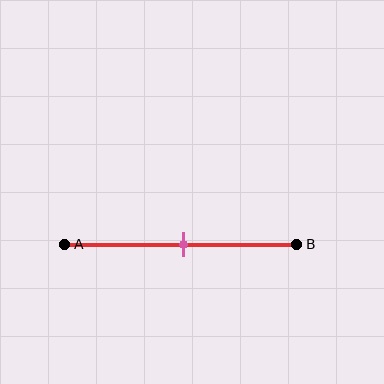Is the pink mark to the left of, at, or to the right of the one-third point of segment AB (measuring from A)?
The pink mark is to the right of the one-third point of segment AB.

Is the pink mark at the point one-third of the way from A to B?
No, the mark is at about 50% from A, not at the 33% one-third point.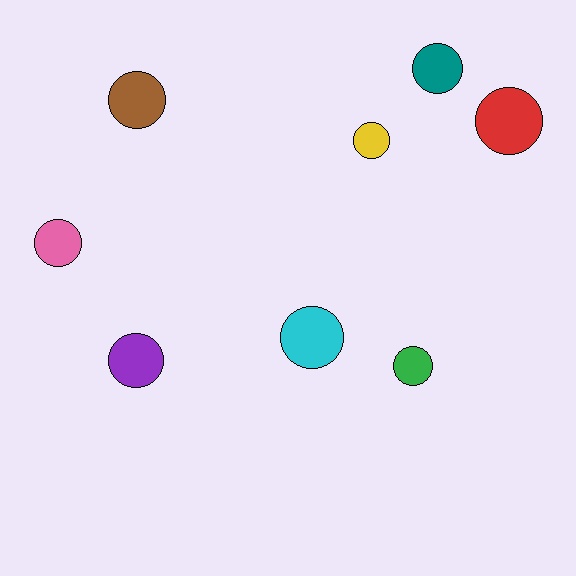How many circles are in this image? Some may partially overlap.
There are 8 circles.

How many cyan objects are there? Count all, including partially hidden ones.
There is 1 cyan object.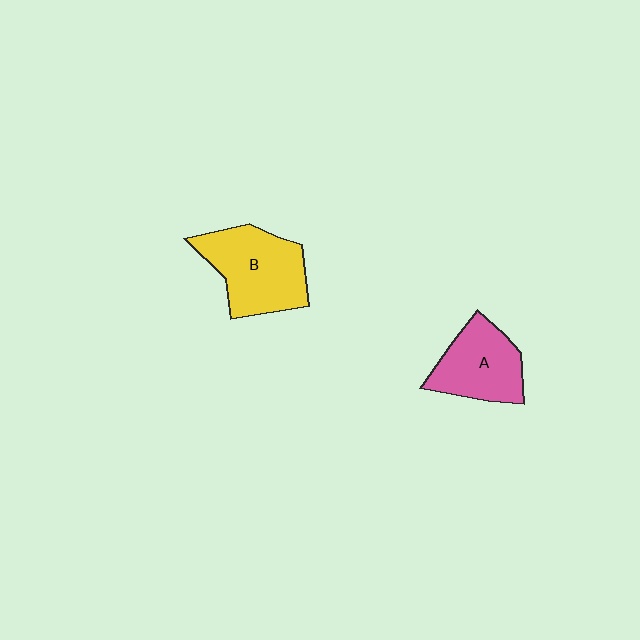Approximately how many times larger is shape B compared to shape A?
Approximately 1.2 times.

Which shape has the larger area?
Shape B (yellow).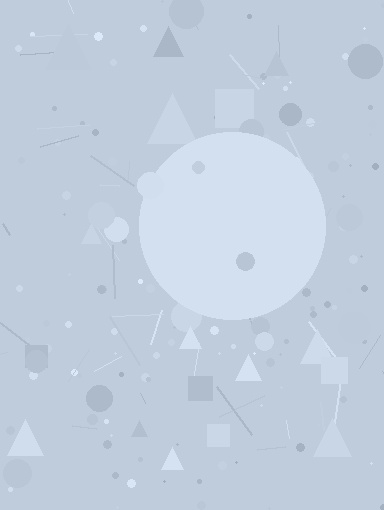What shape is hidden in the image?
A circle is hidden in the image.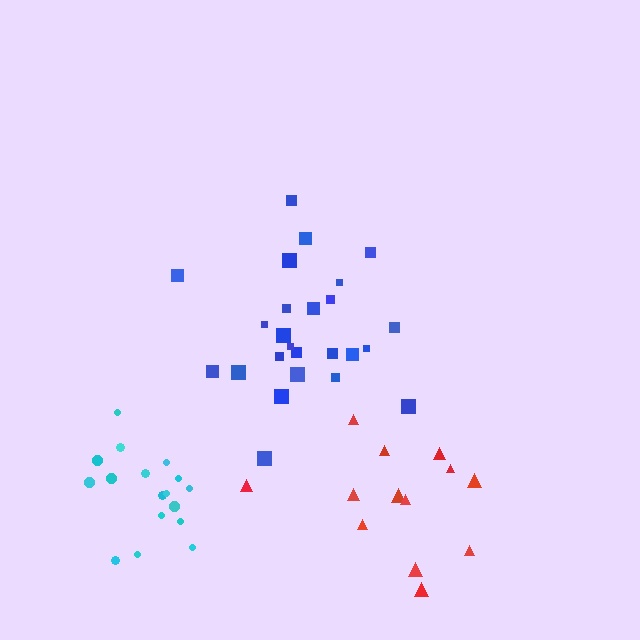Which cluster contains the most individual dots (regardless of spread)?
Blue (25).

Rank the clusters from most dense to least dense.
cyan, blue, red.